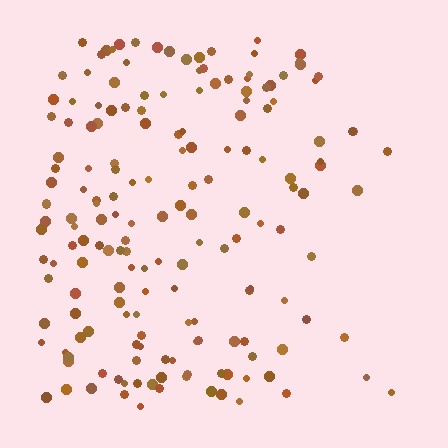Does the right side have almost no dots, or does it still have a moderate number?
Still a moderate number, just noticeably fewer than the left.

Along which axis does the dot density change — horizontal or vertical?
Horizontal.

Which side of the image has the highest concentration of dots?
The left.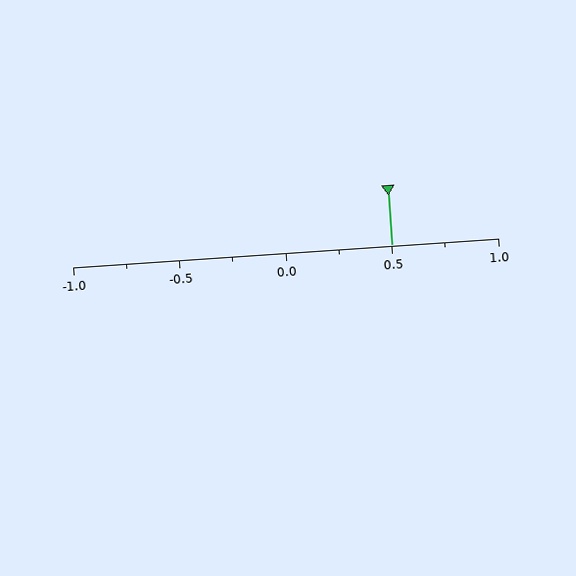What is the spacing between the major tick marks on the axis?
The major ticks are spaced 0.5 apart.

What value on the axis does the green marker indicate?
The marker indicates approximately 0.5.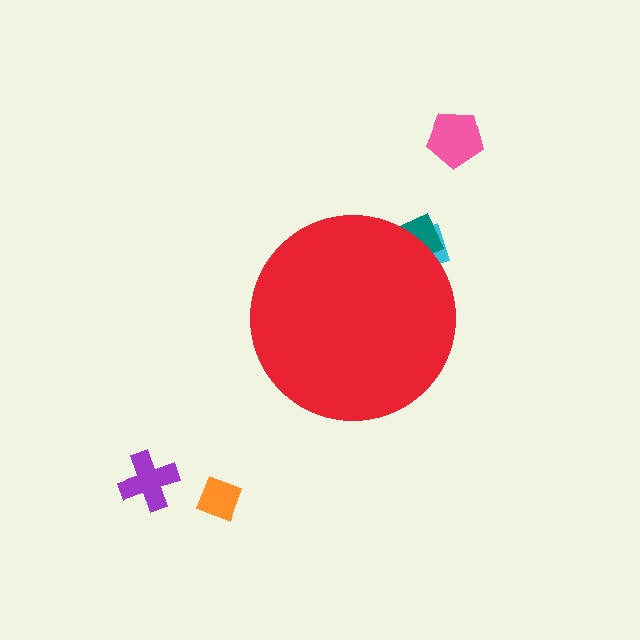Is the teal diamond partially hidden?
Yes, the teal diamond is partially hidden behind the red circle.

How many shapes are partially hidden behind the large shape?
2 shapes are partially hidden.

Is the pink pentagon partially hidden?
No, the pink pentagon is fully visible.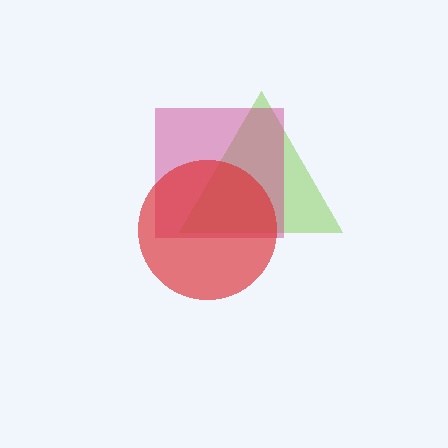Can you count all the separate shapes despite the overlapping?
Yes, there are 3 separate shapes.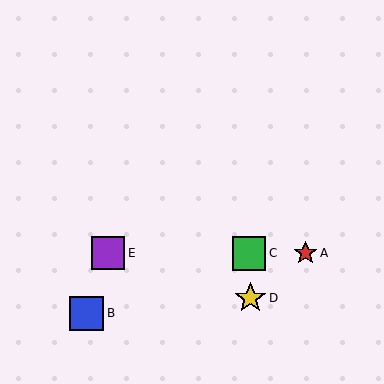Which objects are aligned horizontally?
Objects A, C, E are aligned horizontally.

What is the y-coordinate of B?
Object B is at y≈313.